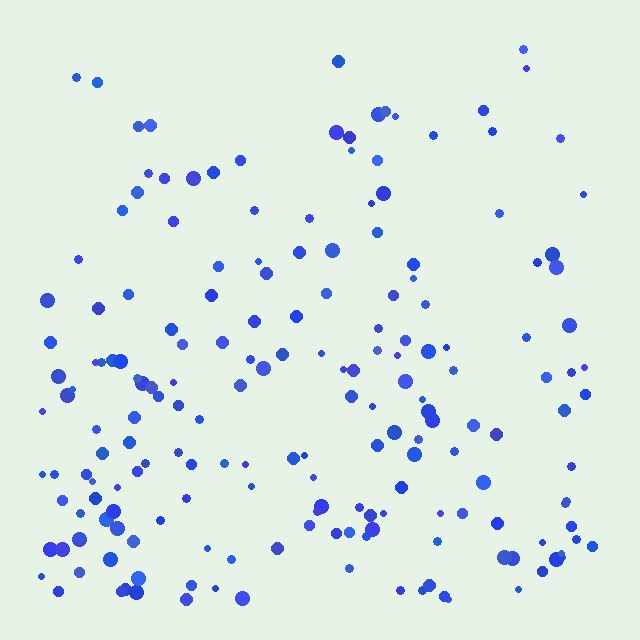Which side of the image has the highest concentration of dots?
The bottom.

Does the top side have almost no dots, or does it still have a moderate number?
Still a moderate number, just noticeably fewer than the bottom.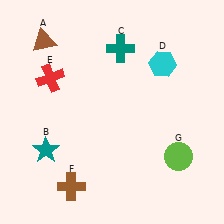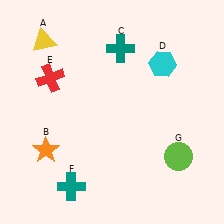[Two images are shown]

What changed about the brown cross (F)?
In Image 1, F is brown. In Image 2, it changed to teal.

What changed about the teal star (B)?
In Image 1, B is teal. In Image 2, it changed to orange.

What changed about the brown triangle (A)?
In Image 1, A is brown. In Image 2, it changed to yellow.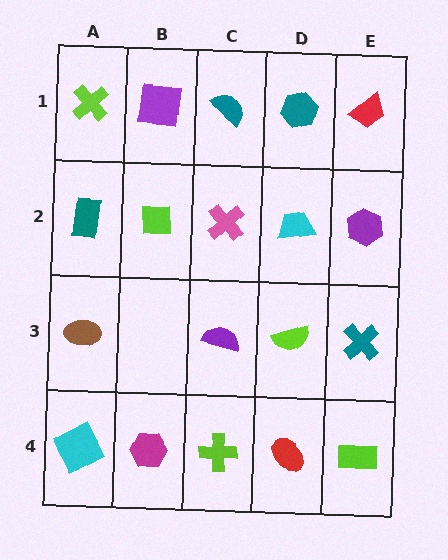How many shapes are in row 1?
5 shapes.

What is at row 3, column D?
A lime semicircle.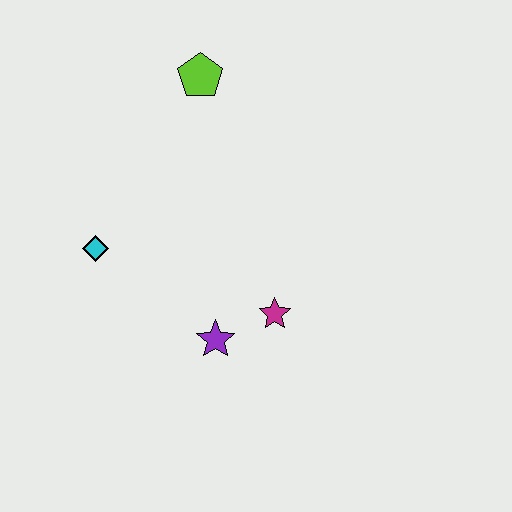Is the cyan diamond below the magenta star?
No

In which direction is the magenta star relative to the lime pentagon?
The magenta star is below the lime pentagon.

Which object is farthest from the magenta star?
The lime pentagon is farthest from the magenta star.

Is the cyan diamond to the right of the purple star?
No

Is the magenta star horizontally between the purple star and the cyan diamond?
No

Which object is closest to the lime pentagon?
The cyan diamond is closest to the lime pentagon.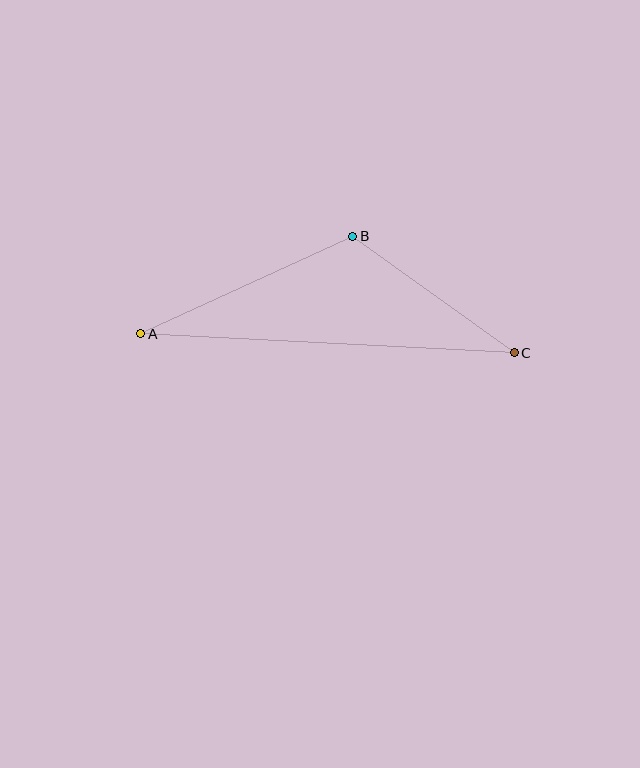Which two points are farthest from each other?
Points A and C are farthest from each other.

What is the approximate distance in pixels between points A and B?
The distance between A and B is approximately 233 pixels.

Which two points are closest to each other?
Points B and C are closest to each other.